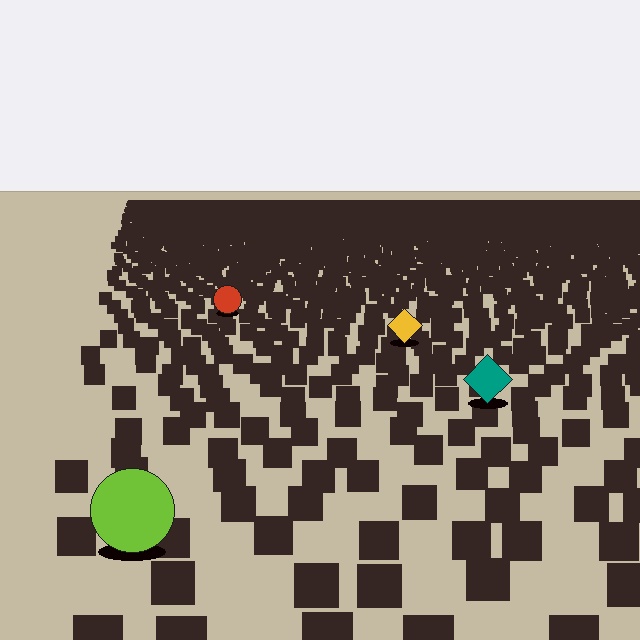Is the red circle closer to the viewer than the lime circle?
No. The lime circle is closer — you can tell from the texture gradient: the ground texture is coarser near it.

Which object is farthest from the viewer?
The red circle is farthest from the viewer. It appears smaller and the ground texture around it is denser.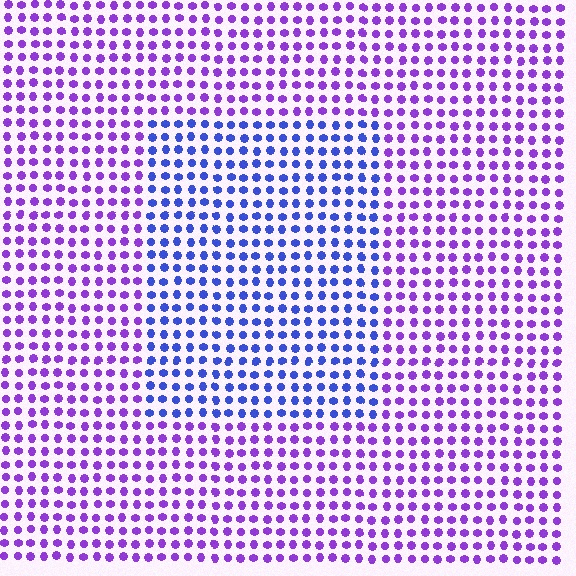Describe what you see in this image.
The image is filled with small purple elements in a uniform arrangement. A rectangle-shaped region is visible where the elements are tinted to a slightly different hue, forming a subtle color boundary.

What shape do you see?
I see a rectangle.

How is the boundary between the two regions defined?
The boundary is defined purely by a slight shift in hue (about 42 degrees). Spacing, size, and orientation are identical on both sides.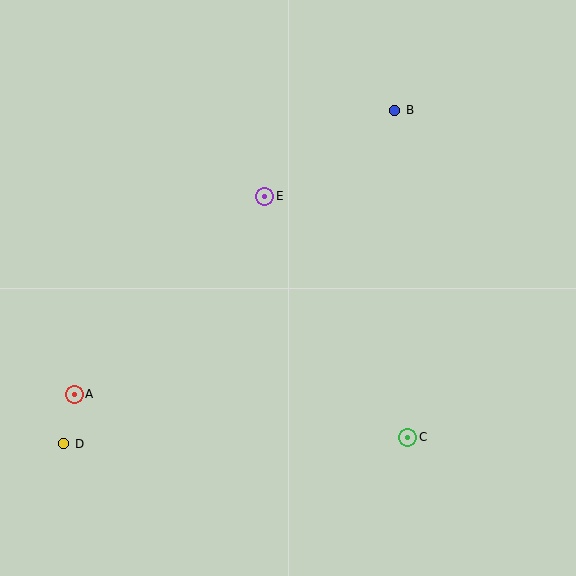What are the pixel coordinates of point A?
Point A is at (74, 394).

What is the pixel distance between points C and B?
The distance between C and B is 328 pixels.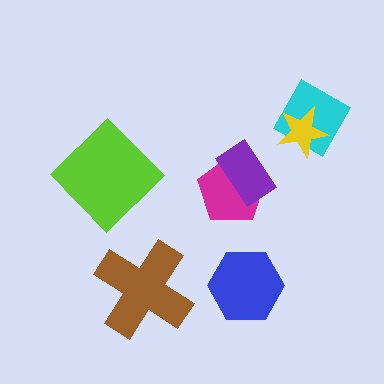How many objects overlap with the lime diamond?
0 objects overlap with the lime diamond.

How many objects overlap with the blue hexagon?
0 objects overlap with the blue hexagon.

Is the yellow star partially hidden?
No, no other shape covers it.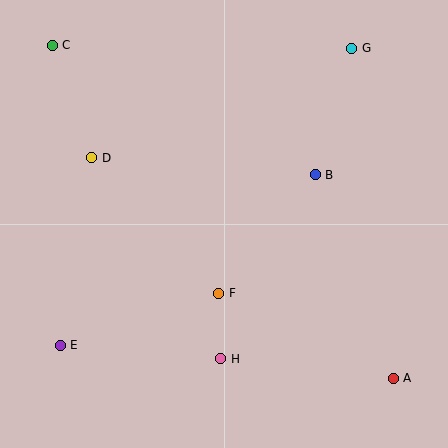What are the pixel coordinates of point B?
Point B is at (315, 175).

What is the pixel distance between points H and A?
The distance between H and A is 174 pixels.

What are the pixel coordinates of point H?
Point H is at (221, 359).